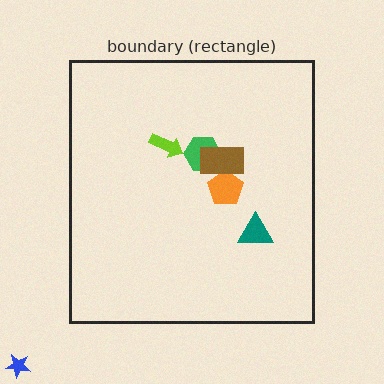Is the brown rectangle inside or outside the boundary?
Inside.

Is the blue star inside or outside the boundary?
Outside.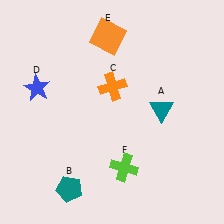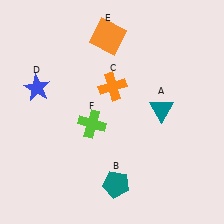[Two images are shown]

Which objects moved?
The objects that moved are: the teal pentagon (B), the lime cross (F).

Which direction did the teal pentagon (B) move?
The teal pentagon (B) moved right.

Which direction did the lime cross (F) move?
The lime cross (F) moved up.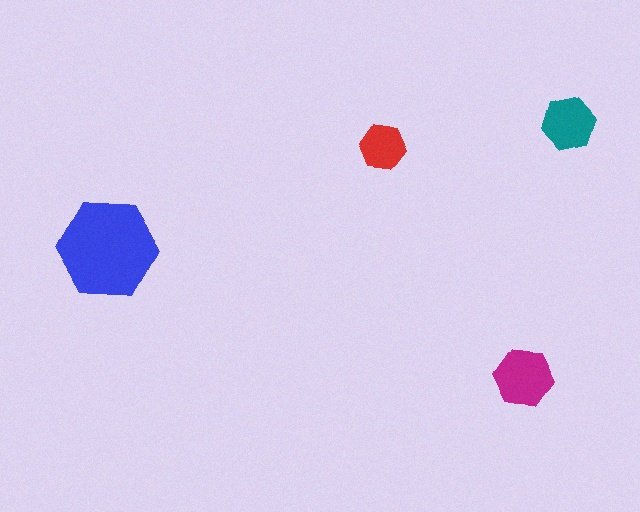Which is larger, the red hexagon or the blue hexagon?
The blue one.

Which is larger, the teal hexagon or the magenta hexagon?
The magenta one.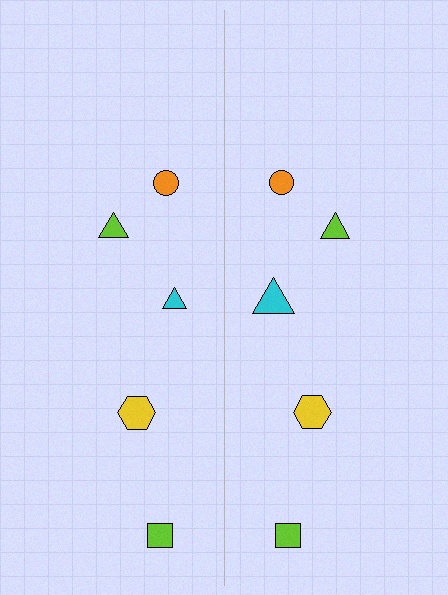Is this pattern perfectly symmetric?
No, the pattern is not perfectly symmetric. The cyan triangle on the right side has a different size than its mirror counterpart.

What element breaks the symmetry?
The cyan triangle on the right side has a different size than its mirror counterpart.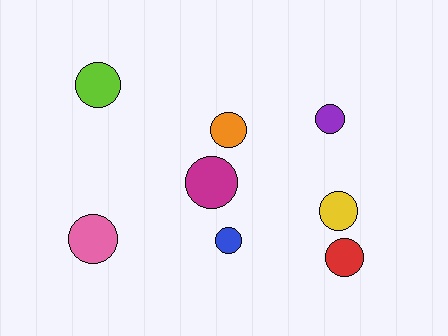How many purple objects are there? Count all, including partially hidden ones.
There is 1 purple object.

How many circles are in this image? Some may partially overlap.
There are 8 circles.